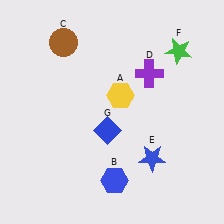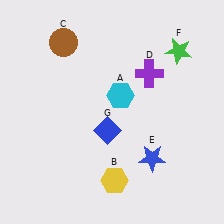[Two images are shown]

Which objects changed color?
A changed from yellow to cyan. B changed from blue to yellow.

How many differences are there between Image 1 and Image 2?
There are 2 differences between the two images.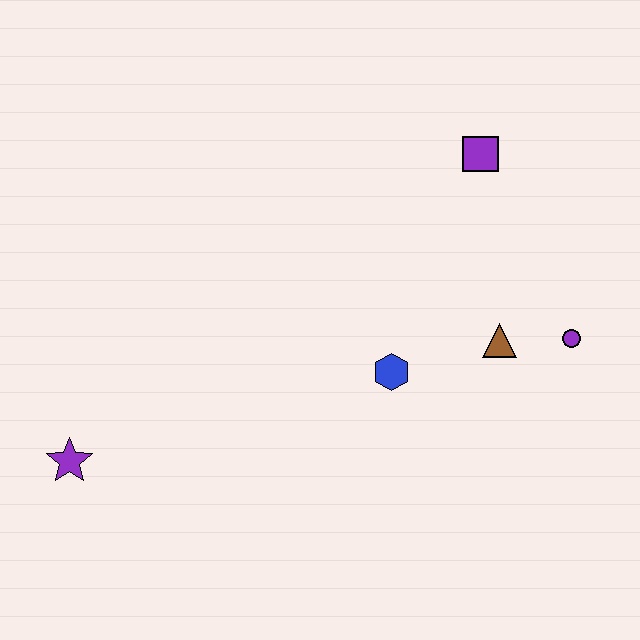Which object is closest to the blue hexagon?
The brown triangle is closest to the blue hexagon.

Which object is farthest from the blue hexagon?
The purple star is farthest from the blue hexagon.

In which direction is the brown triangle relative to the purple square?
The brown triangle is below the purple square.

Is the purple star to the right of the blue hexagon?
No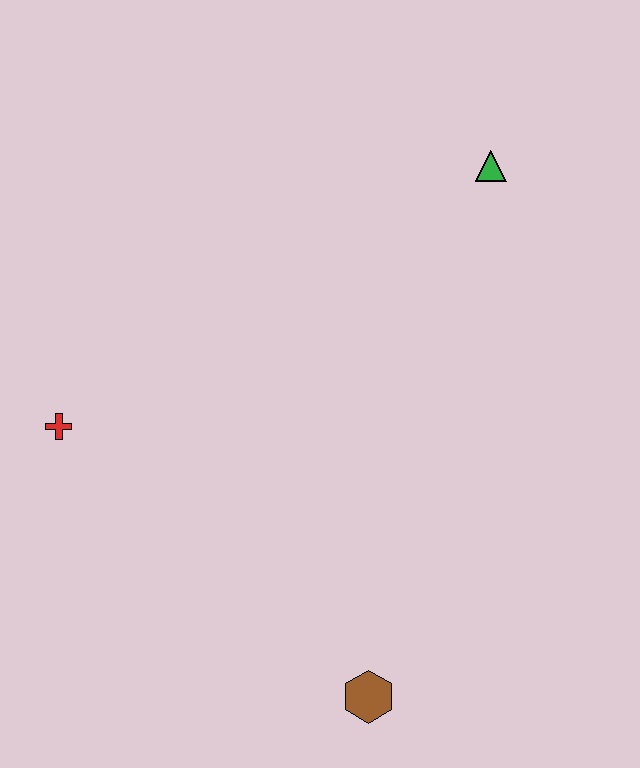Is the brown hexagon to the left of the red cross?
No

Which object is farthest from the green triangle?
The brown hexagon is farthest from the green triangle.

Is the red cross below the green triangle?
Yes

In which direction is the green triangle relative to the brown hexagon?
The green triangle is above the brown hexagon.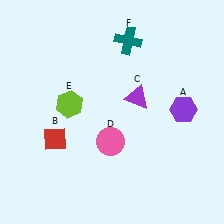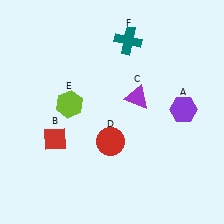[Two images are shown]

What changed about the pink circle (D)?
In Image 1, D is pink. In Image 2, it changed to red.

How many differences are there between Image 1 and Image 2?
There is 1 difference between the two images.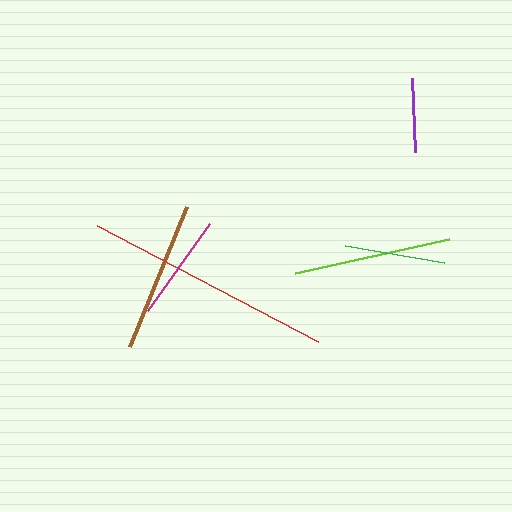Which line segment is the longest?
The red line is the longest at approximately 250 pixels.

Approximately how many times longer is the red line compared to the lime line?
The red line is approximately 1.6 times the length of the lime line.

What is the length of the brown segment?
The brown segment is approximately 150 pixels long.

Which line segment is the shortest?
The purple line is the shortest at approximately 75 pixels.